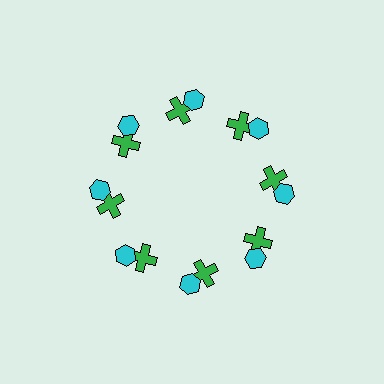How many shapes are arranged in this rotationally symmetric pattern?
There are 16 shapes, arranged in 8 groups of 2.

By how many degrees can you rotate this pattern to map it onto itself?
The pattern maps onto itself every 45 degrees of rotation.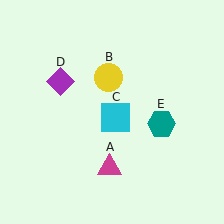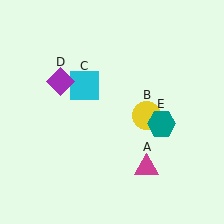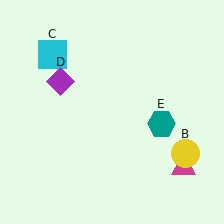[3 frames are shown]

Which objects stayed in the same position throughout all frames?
Purple diamond (object D) and teal hexagon (object E) remained stationary.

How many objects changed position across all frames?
3 objects changed position: magenta triangle (object A), yellow circle (object B), cyan square (object C).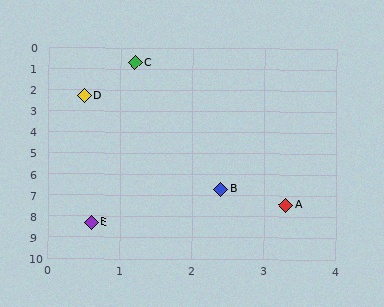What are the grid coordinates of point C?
Point C is at approximately (1.2, 0.7).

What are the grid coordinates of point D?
Point D is at approximately (0.5, 2.3).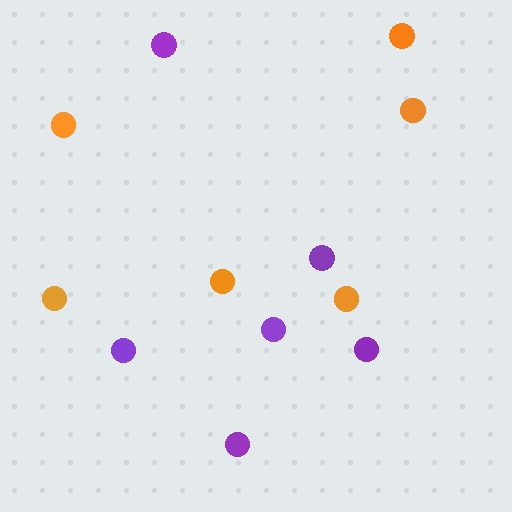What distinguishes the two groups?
There are 2 groups: one group of purple circles (6) and one group of orange circles (6).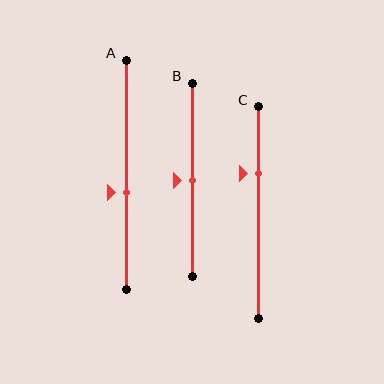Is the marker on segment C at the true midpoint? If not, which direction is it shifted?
No, the marker on segment C is shifted upward by about 18% of the segment length.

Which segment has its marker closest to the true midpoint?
Segment B has its marker closest to the true midpoint.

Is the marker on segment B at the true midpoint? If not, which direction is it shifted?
Yes, the marker on segment B is at the true midpoint.